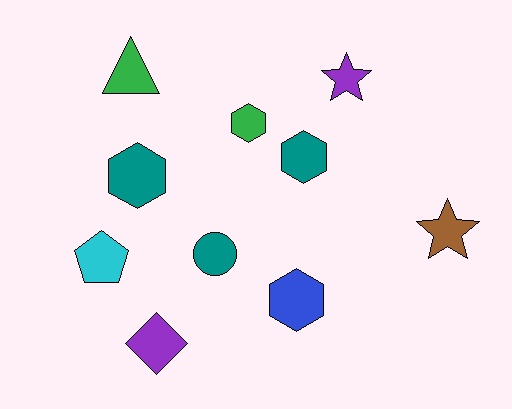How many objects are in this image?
There are 10 objects.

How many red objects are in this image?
There are no red objects.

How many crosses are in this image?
There are no crosses.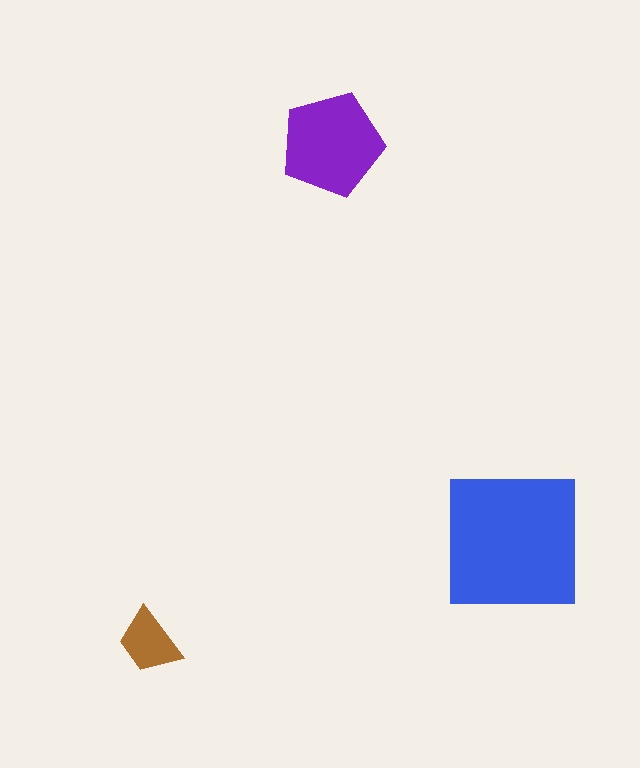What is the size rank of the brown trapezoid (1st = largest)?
3rd.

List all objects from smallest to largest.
The brown trapezoid, the purple pentagon, the blue square.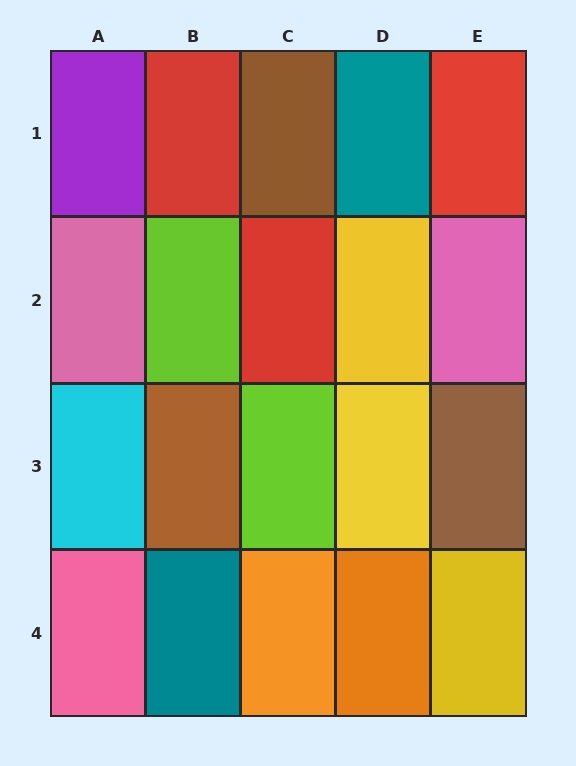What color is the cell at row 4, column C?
Orange.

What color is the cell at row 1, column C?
Brown.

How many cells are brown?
3 cells are brown.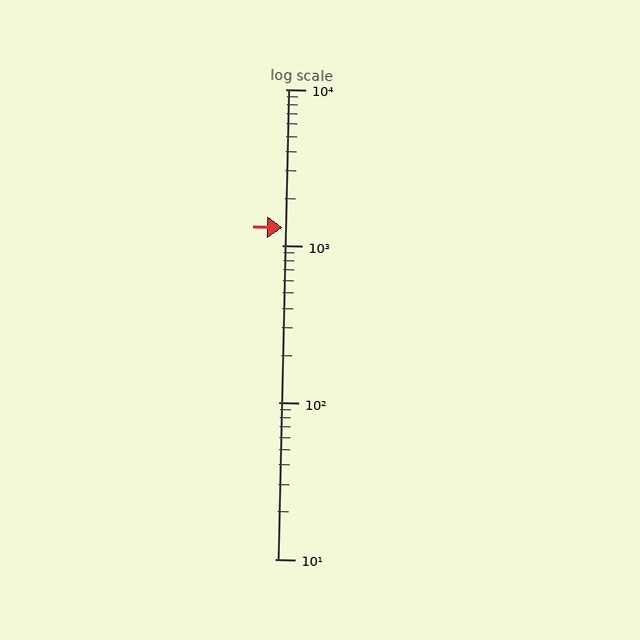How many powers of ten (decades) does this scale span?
The scale spans 3 decades, from 10 to 10000.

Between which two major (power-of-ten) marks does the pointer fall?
The pointer is between 1000 and 10000.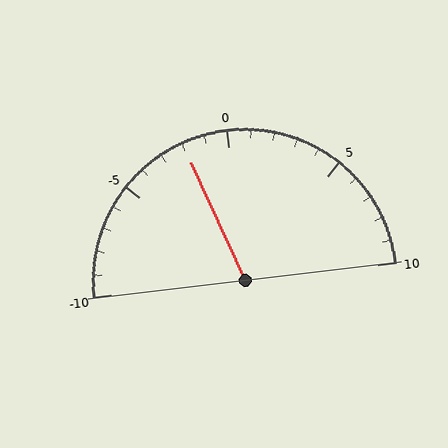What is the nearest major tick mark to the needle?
The nearest major tick mark is 0.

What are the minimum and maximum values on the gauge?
The gauge ranges from -10 to 10.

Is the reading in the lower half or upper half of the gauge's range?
The reading is in the lower half of the range (-10 to 10).